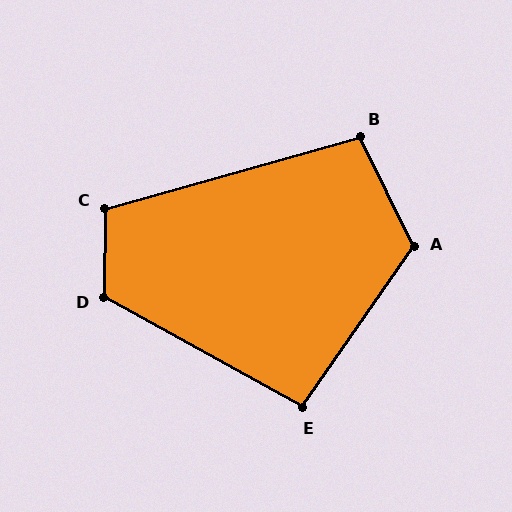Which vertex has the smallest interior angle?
E, at approximately 96 degrees.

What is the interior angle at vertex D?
Approximately 118 degrees (obtuse).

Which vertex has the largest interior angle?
A, at approximately 119 degrees.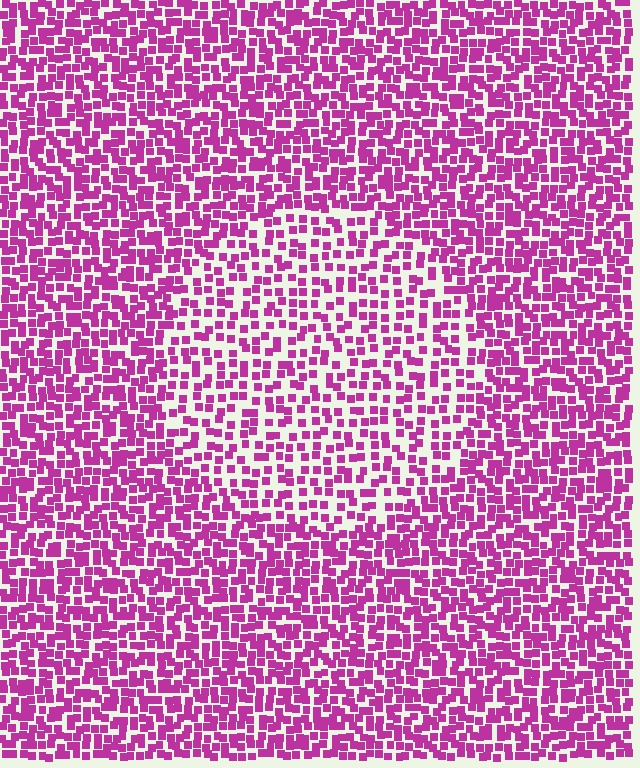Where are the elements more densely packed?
The elements are more densely packed outside the circle boundary.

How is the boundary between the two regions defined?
The boundary is defined by a change in element density (approximately 1.7x ratio). All elements are the same color, size, and shape.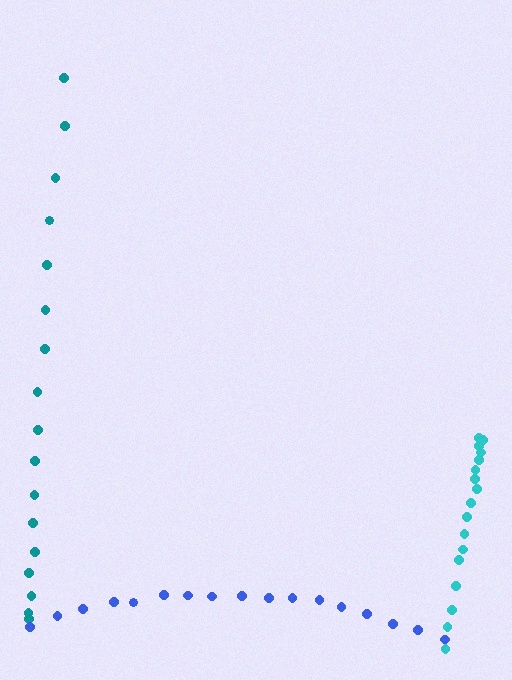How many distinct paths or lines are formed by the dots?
There are 3 distinct paths.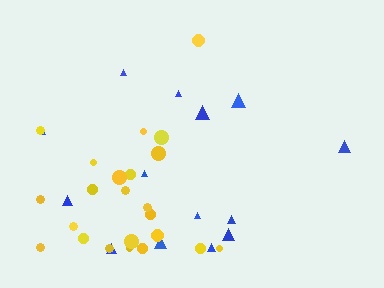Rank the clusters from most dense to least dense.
yellow, blue.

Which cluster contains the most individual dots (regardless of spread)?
Yellow (23).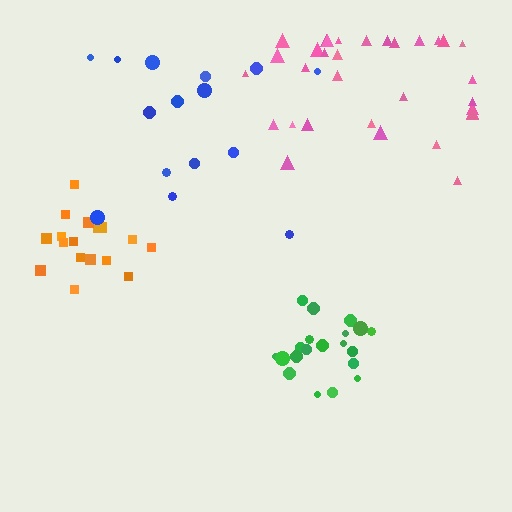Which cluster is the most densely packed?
Green.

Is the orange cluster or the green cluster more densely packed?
Green.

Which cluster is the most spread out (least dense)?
Blue.